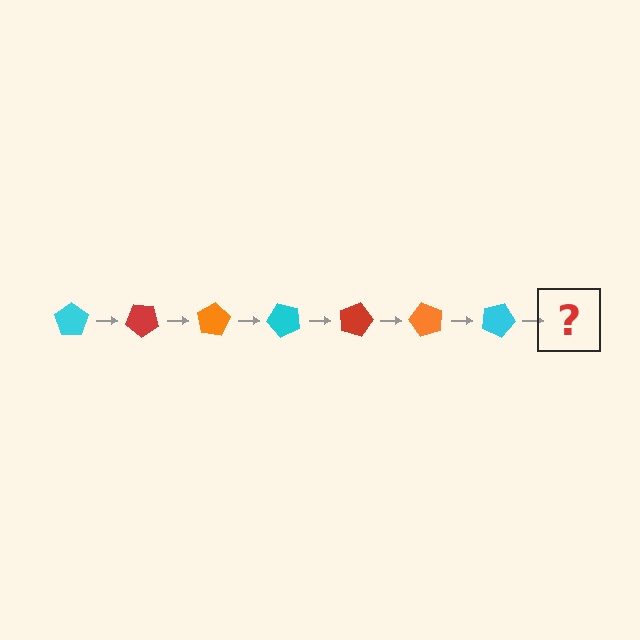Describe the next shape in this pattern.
It should be a red pentagon, rotated 280 degrees from the start.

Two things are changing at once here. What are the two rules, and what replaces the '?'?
The two rules are that it rotates 40 degrees each step and the color cycles through cyan, red, and orange. The '?' should be a red pentagon, rotated 280 degrees from the start.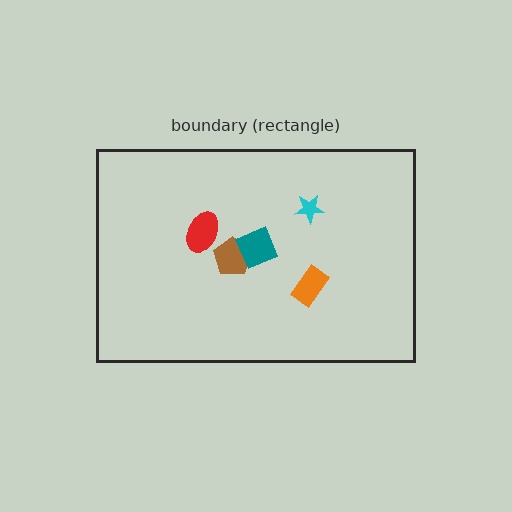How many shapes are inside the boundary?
5 inside, 0 outside.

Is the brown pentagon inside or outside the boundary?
Inside.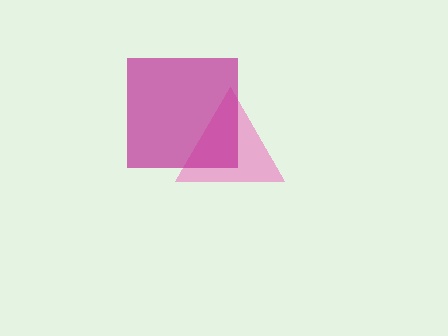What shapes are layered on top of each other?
The layered shapes are: a pink triangle, a magenta square.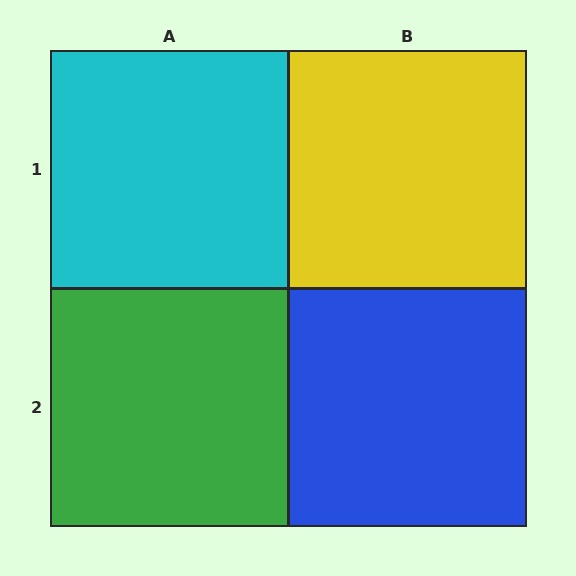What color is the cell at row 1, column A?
Cyan.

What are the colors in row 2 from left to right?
Green, blue.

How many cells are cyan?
1 cell is cyan.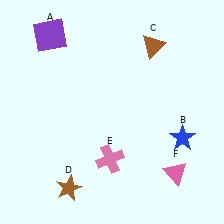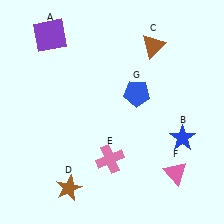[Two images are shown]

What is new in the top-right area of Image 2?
A blue pentagon (G) was added in the top-right area of Image 2.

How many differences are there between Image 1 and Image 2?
There is 1 difference between the two images.